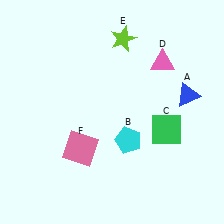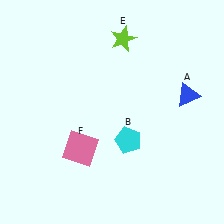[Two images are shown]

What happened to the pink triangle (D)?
The pink triangle (D) was removed in Image 2. It was in the top-right area of Image 1.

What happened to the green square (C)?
The green square (C) was removed in Image 2. It was in the bottom-right area of Image 1.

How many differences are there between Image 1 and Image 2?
There are 2 differences between the two images.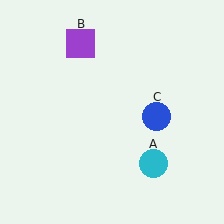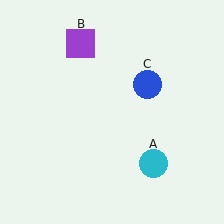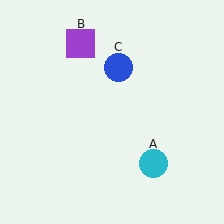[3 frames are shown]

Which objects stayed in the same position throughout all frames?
Cyan circle (object A) and purple square (object B) remained stationary.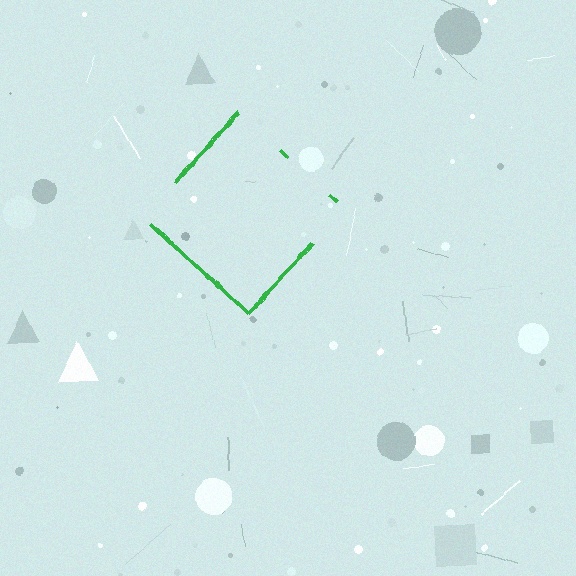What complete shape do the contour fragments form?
The contour fragments form a diamond.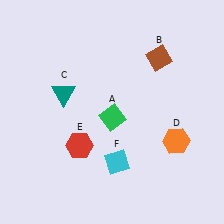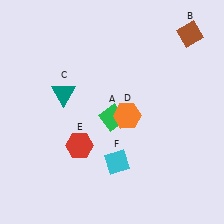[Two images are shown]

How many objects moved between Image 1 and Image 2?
2 objects moved between the two images.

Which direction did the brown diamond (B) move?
The brown diamond (B) moved right.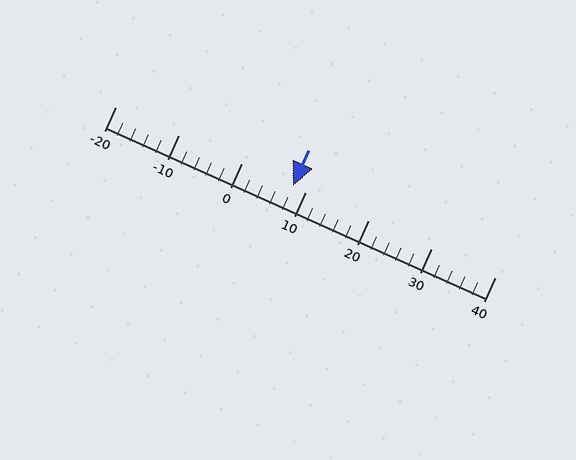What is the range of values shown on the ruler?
The ruler shows values from -20 to 40.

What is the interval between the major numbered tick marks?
The major tick marks are spaced 10 units apart.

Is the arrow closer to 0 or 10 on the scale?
The arrow is closer to 10.